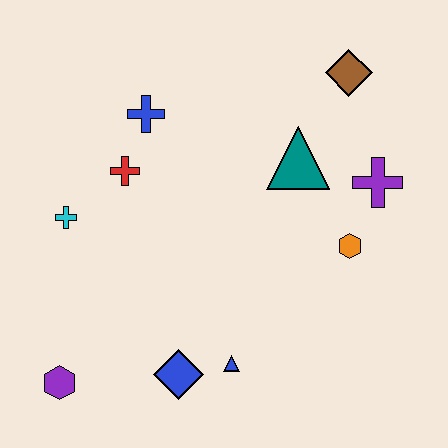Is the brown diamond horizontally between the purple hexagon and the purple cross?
Yes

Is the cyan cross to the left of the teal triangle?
Yes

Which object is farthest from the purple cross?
The purple hexagon is farthest from the purple cross.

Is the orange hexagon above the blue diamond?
Yes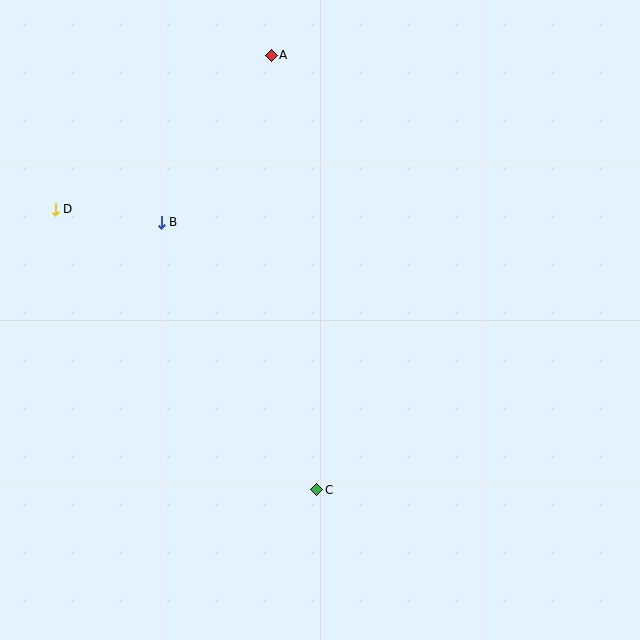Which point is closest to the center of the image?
Point C at (317, 490) is closest to the center.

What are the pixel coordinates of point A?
Point A is at (271, 55).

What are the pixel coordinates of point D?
Point D is at (55, 209).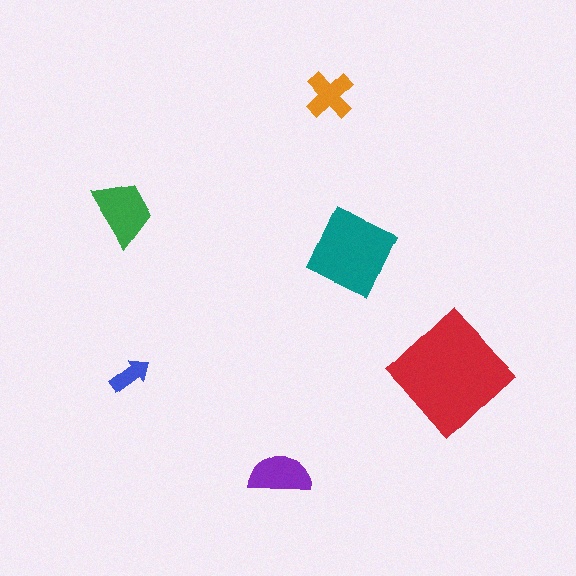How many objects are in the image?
There are 6 objects in the image.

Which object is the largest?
The red diamond.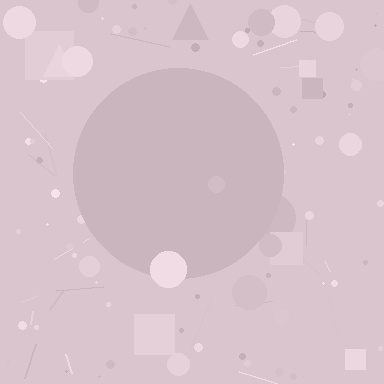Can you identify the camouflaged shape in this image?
The camouflaged shape is a circle.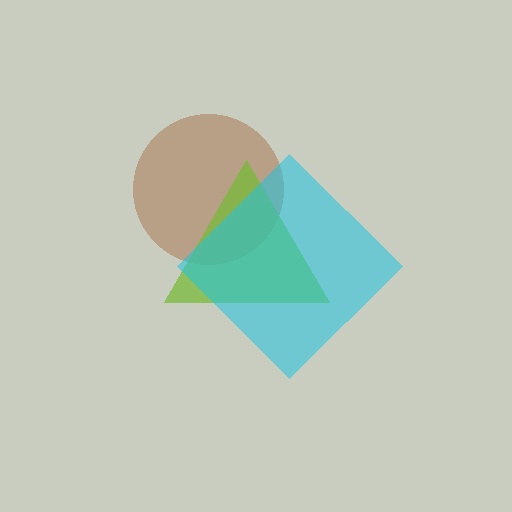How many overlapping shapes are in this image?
There are 3 overlapping shapes in the image.